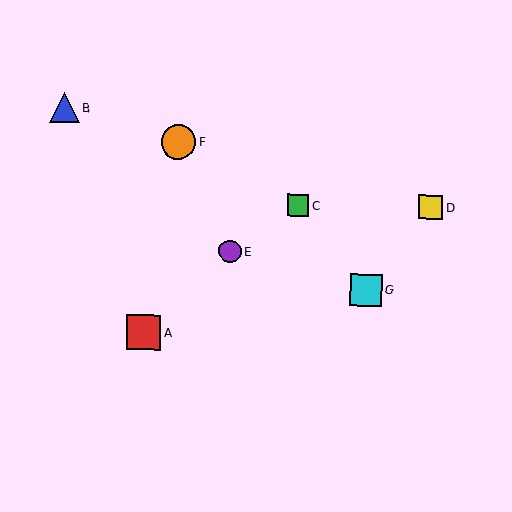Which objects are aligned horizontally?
Objects C, D are aligned horizontally.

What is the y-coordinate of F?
Object F is at y≈142.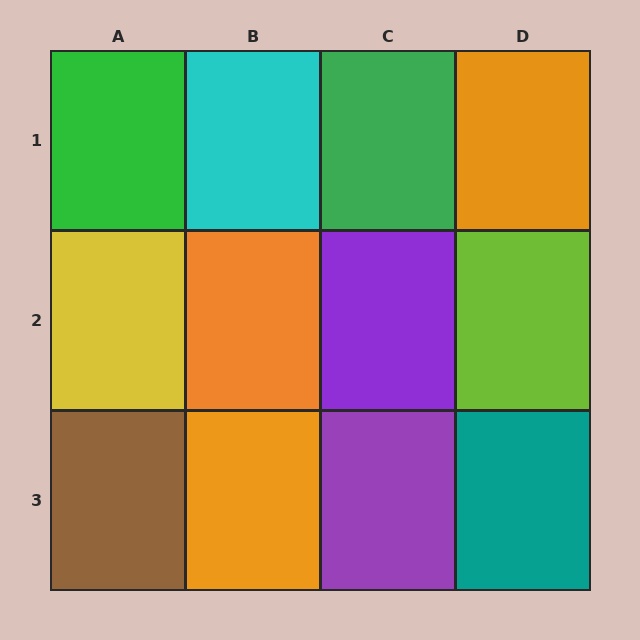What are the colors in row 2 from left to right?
Yellow, orange, purple, lime.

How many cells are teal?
1 cell is teal.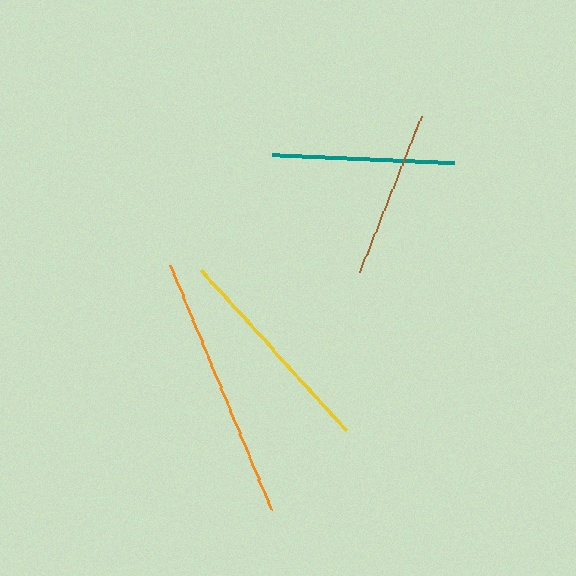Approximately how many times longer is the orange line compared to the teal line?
The orange line is approximately 1.4 times the length of the teal line.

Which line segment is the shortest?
The brown line is the shortest at approximately 168 pixels.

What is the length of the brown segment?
The brown segment is approximately 168 pixels long.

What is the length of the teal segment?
The teal segment is approximately 183 pixels long.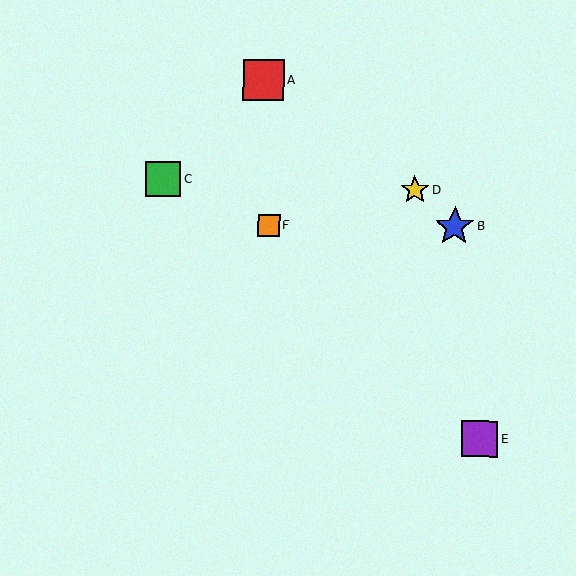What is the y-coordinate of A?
Object A is at y≈79.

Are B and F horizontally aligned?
Yes, both are at y≈227.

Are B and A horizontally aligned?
No, B is at y≈227 and A is at y≈79.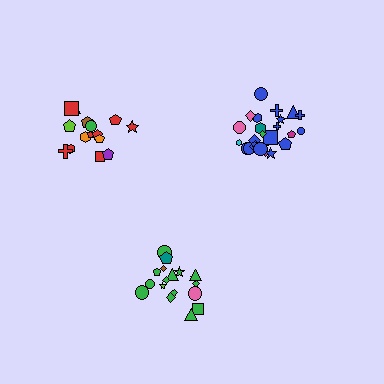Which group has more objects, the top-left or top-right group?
The top-right group.